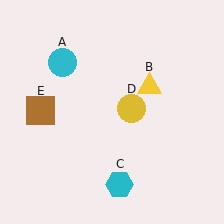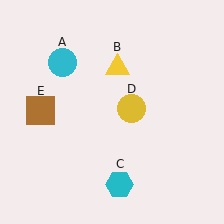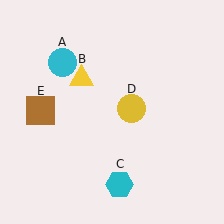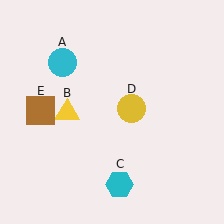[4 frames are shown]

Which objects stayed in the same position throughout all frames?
Cyan circle (object A) and cyan hexagon (object C) and yellow circle (object D) and brown square (object E) remained stationary.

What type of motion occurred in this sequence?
The yellow triangle (object B) rotated counterclockwise around the center of the scene.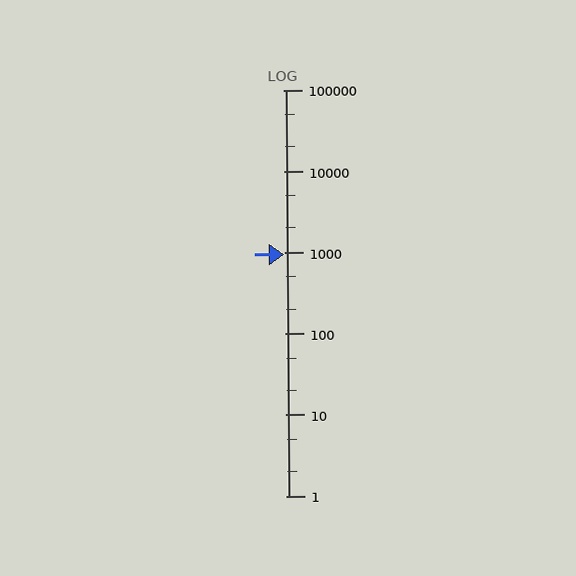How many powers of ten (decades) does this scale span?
The scale spans 5 decades, from 1 to 100000.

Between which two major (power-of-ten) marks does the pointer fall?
The pointer is between 100 and 1000.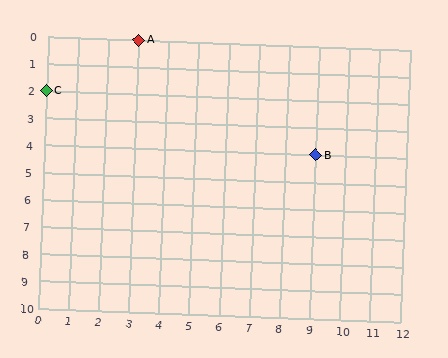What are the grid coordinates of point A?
Point A is at grid coordinates (3, 0).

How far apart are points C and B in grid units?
Points C and B are 9 columns and 2 rows apart (about 9.2 grid units diagonally).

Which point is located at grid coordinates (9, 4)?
Point B is at (9, 4).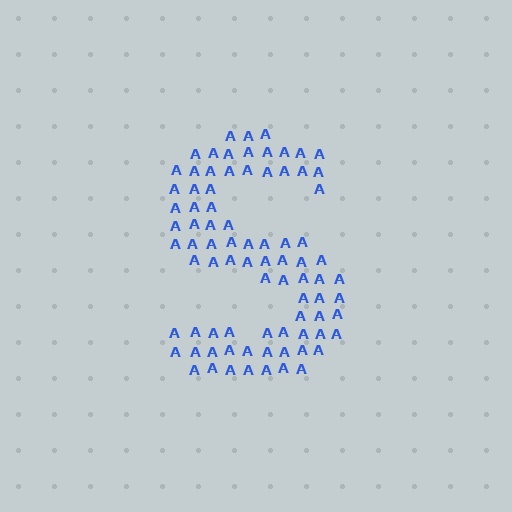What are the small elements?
The small elements are letter A's.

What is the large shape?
The large shape is the letter S.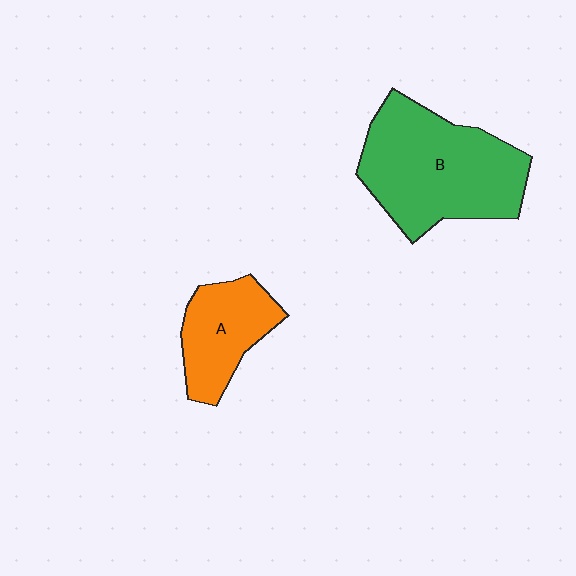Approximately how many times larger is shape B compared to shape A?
Approximately 2.0 times.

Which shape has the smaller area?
Shape A (orange).